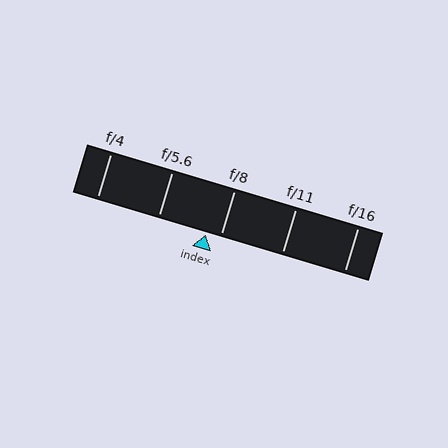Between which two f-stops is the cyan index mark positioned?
The index mark is between f/5.6 and f/8.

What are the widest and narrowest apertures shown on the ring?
The widest aperture shown is f/4 and the narrowest is f/16.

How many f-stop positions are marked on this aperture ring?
There are 5 f-stop positions marked.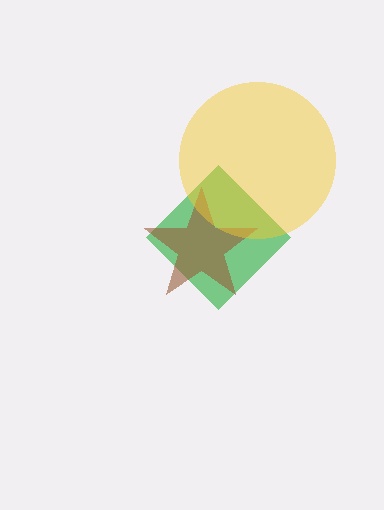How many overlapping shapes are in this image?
There are 3 overlapping shapes in the image.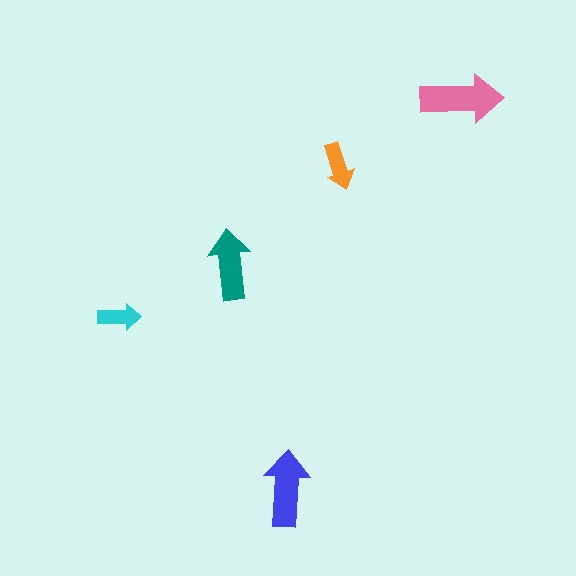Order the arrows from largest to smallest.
the pink one, the blue one, the teal one, the orange one, the cyan one.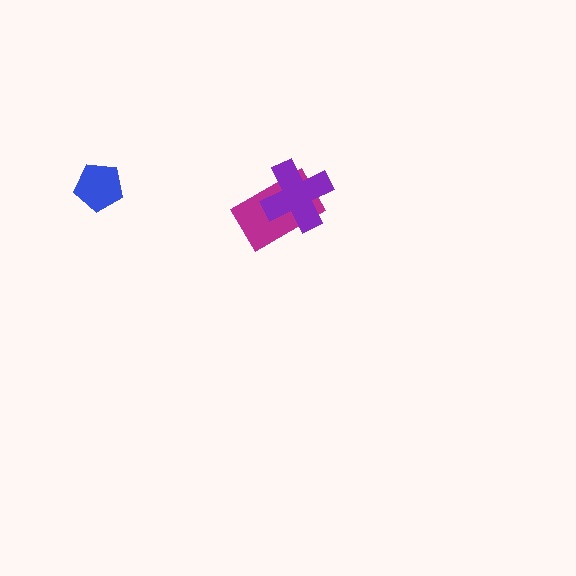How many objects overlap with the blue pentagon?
0 objects overlap with the blue pentagon.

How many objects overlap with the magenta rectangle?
1 object overlaps with the magenta rectangle.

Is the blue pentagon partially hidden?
No, no other shape covers it.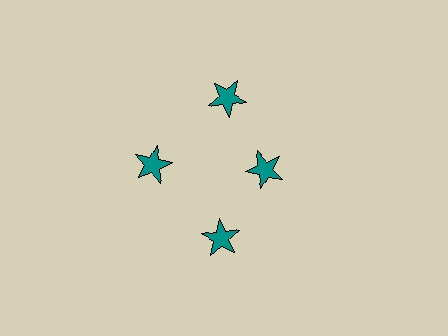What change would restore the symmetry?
The symmetry would be restored by moving it outward, back onto the ring so that all 4 stars sit at equal angles and equal distance from the center.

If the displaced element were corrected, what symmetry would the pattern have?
It would have 4-fold rotational symmetry — the pattern would map onto itself every 90 degrees.